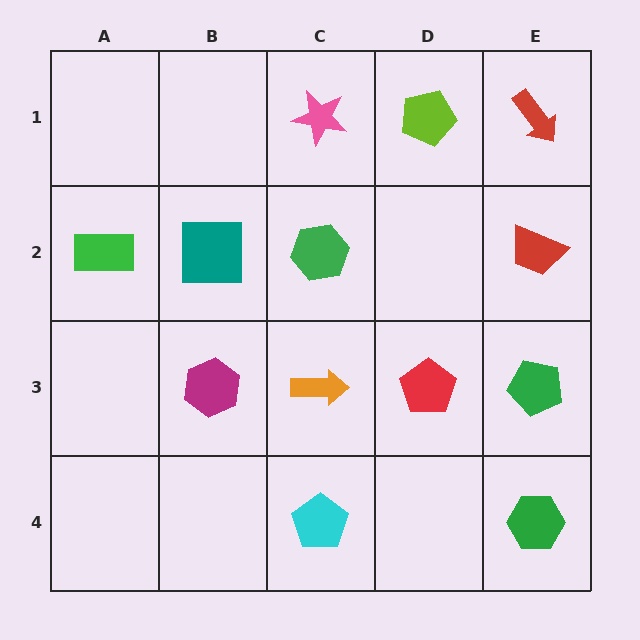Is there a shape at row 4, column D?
No, that cell is empty.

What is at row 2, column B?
A teal square.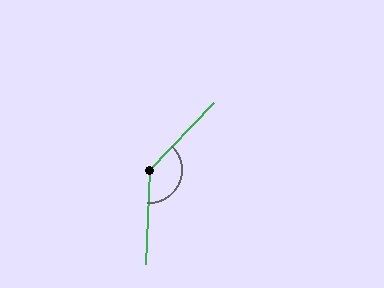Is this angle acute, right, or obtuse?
It is obtuse.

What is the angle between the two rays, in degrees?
Approximately 139 degrees.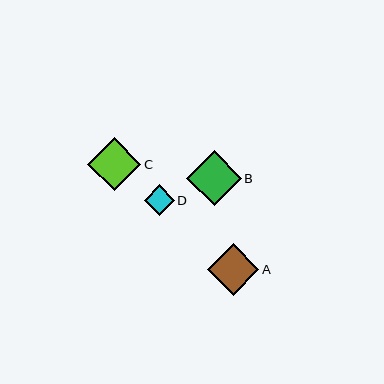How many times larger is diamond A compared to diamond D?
Diamond A is approximately 1.7 times the size of diamond D.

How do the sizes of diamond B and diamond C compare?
Diamond B and diamond C are approximately the same size.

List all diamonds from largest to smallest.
From largest to smallest: B, C, A, D.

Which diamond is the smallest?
Diamond D is the smallest with a size of approximately 30 pixels.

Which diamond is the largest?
Diamond B is the largest with a size of approximately 55 pixels.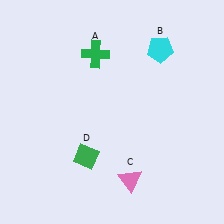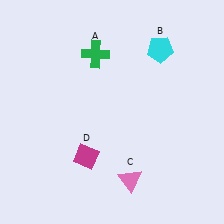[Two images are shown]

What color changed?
The diamond (D) changed from green in Image 1 to magenta in Image 2.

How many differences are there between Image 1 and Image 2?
There is 1 difference between the two images.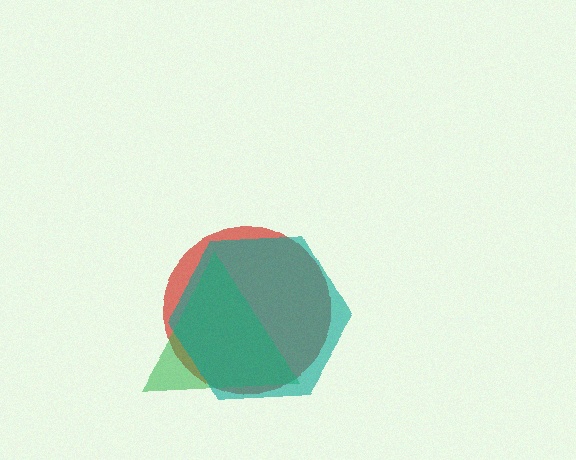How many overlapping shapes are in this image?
There are 3 overlapping shapes in the image.